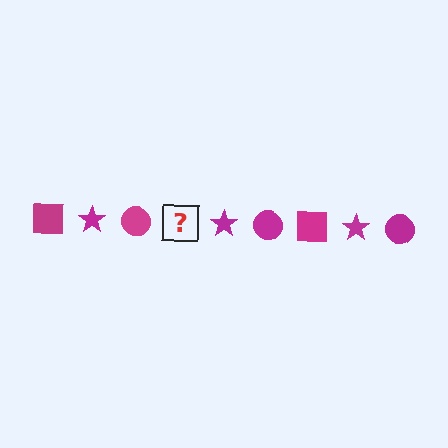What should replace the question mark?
The question mark should be replaced with a magenta square.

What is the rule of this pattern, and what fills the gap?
The rule is that the pattern cycles through square, star, circle shapes in magenta. The gap should be filled with a magenta square.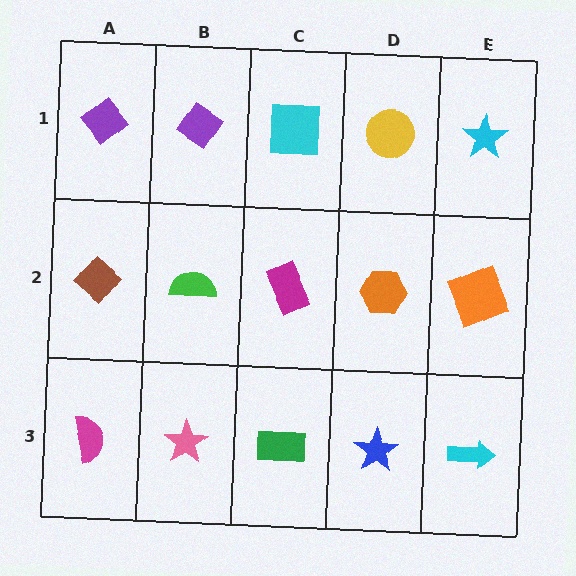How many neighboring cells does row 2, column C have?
4.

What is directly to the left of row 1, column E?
A yellow circle.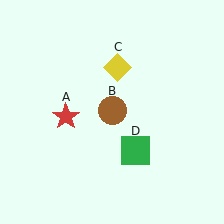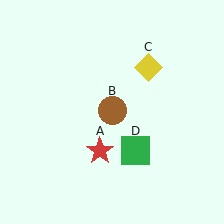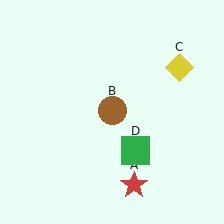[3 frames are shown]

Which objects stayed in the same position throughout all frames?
Brown circle (object B) and green square (object D) remained stationary.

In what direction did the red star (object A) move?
The red star (object A) moved down and to the right.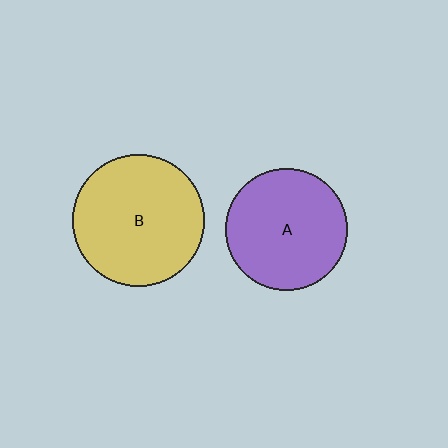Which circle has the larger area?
Circle B (yellow).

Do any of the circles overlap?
No, none of the circles overlap.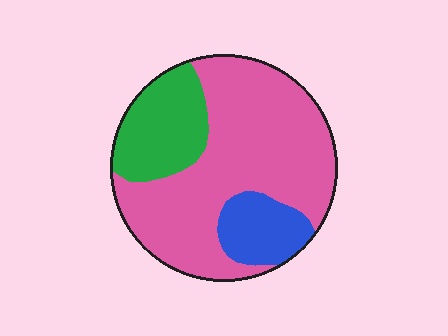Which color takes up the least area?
Blue, at roughly 15%.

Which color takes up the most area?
Pink, at roughly 65%.